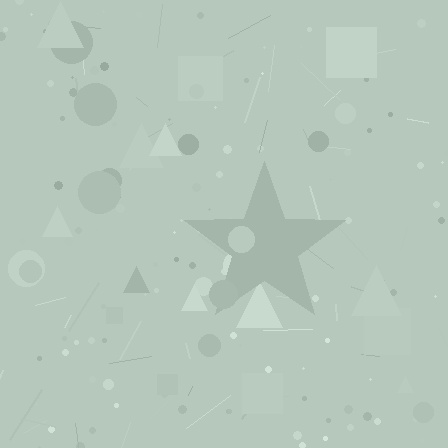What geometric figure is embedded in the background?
A star is embedded in the background.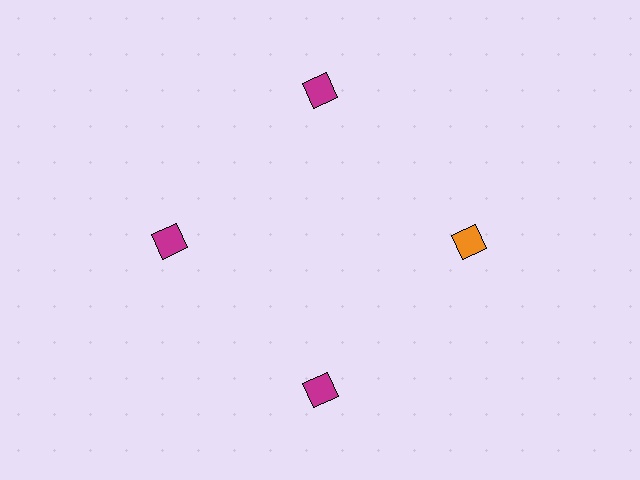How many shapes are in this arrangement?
There are 4 shapes arranged in a ring pattern.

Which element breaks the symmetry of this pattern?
The orange diamond at roughly the 3 o'clock position breaks the symmetry. All other shapes are magenta diamonds.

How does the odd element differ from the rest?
It has a different color: orange instead of magenta.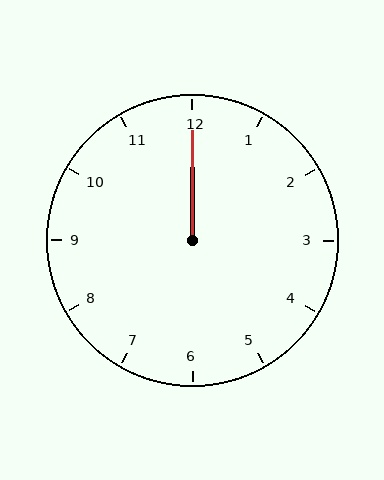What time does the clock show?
12:00.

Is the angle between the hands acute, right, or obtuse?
It is acute.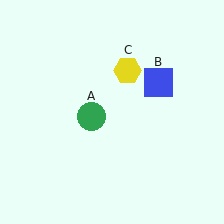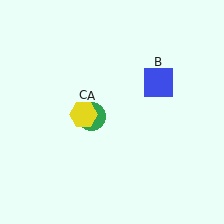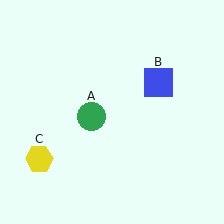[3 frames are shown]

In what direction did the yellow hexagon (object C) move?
The yellow hexagon (object C) moved down and to the left.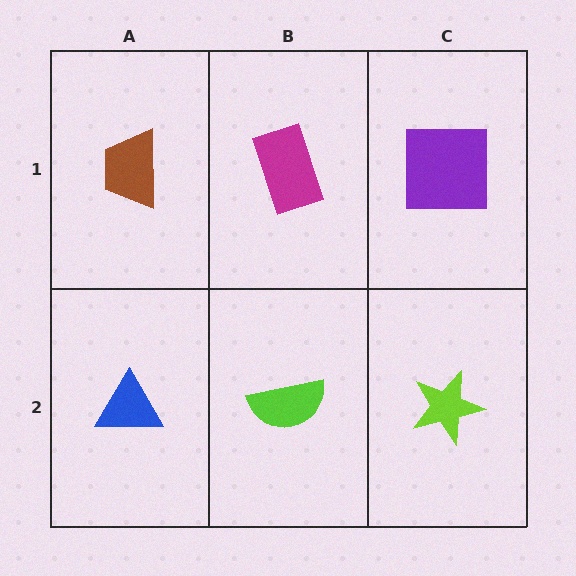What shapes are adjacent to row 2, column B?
A magenta rectangle (row 1, column B), a blue triangle (row 2, column A), a lime star (row 2, column C).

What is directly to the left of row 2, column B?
A blue triangle.